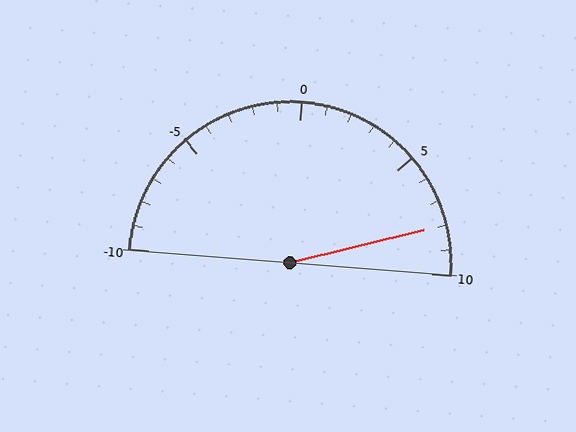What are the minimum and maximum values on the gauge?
The gauge ranges from -10 to 10.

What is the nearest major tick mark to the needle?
The nearest major tick mark is 10.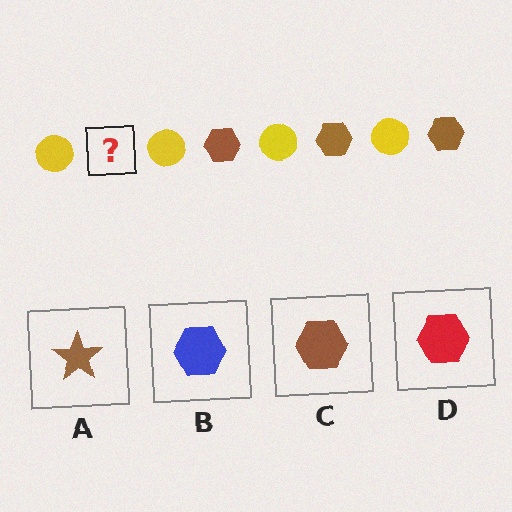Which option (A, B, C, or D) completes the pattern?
C.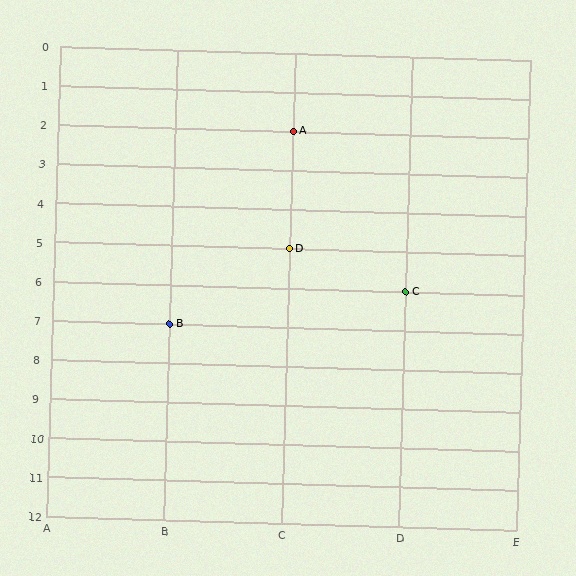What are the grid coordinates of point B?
Point B is at grid coordinates (B, 7).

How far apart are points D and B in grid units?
Points D and B are 1 column and 2 rows apart (about 2.2 grid units diagonally).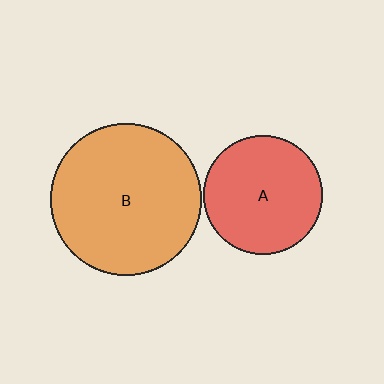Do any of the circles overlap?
No, none of the circles overlap.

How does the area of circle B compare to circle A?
Approximately 1.6 times.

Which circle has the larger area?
Circle B (orange).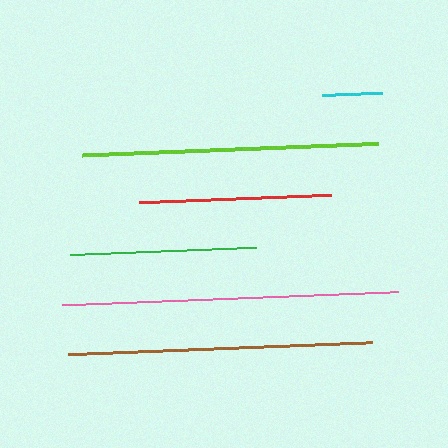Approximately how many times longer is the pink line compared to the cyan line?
The pink line is approximately 5.6 times the length of the cyan line.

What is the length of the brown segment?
The brown segment is approximately 304 pixels long.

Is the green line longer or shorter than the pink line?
The pink line is longer than the green line.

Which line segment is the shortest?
The cyan line is the shortest at approximately 60 pixels.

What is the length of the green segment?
The green segment is approximately 186 pixels long.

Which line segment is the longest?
The pink line is the longest at approximately 336 pixels.